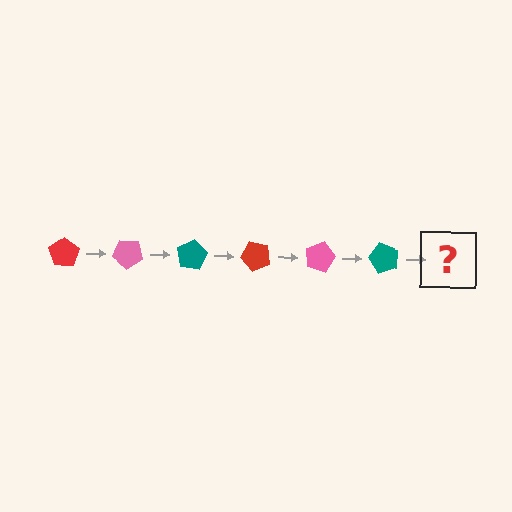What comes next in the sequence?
The next element should be a red pentagon, rotated 240 degrees from the start.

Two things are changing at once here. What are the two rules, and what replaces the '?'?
The two rules are that it rotates 40 degrees each step and the color cycles through red, pink, and teal. The '?' should be a red pentagon, rotated 240 degrees from the start.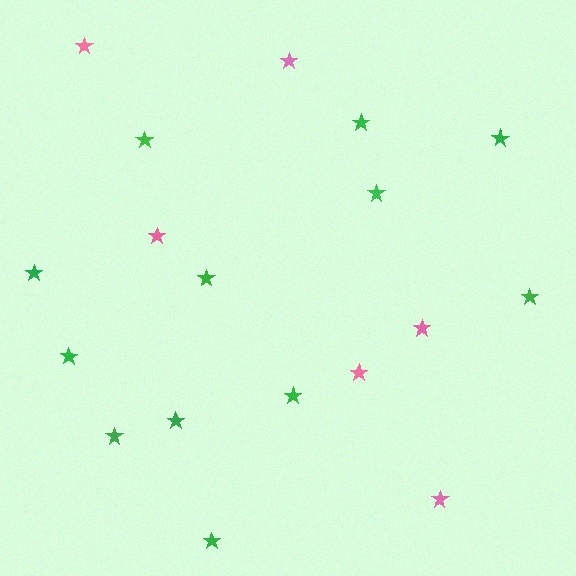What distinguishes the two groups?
There are 2 groups: one group of green stars (12) and one group of pink stars (6).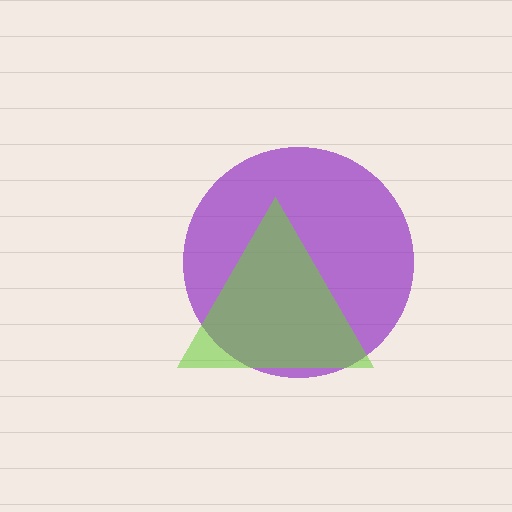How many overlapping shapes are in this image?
There are 2 overlapping shapes in the image.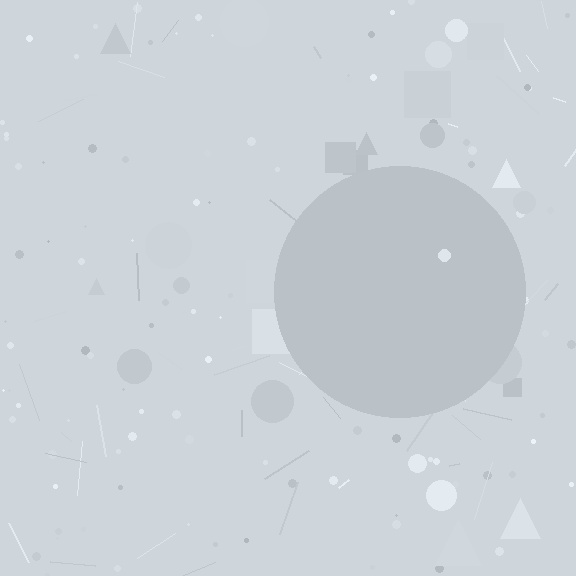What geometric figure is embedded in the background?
A circle is embedded in the background.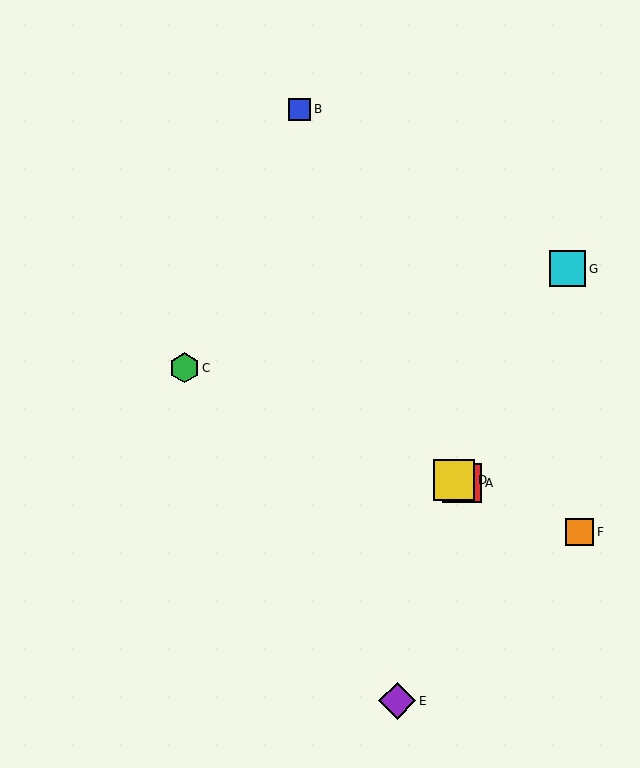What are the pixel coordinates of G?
Object G is at (568, 269).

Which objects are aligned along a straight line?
Objects A, C, D, F are aligned along a straight line.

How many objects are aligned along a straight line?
4 objects (A, C, D, F) are aligned along a straight line.